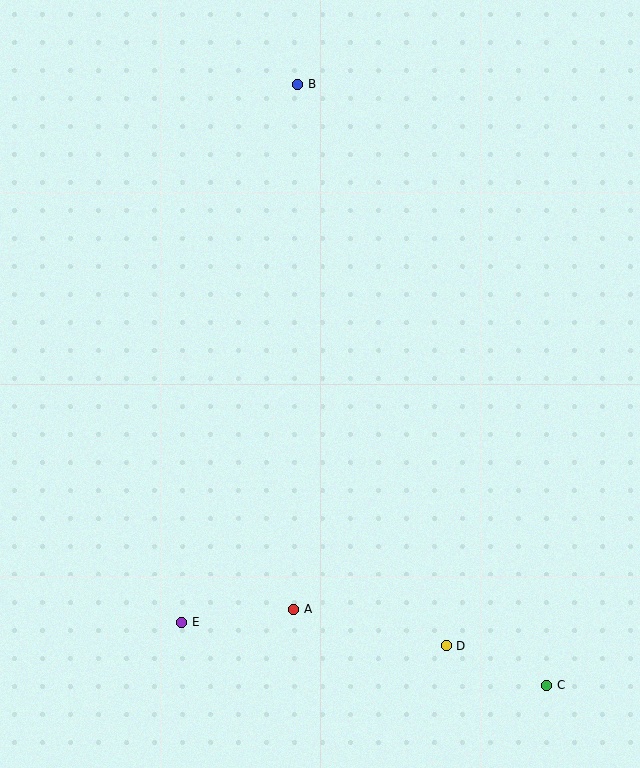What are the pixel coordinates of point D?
Point D is at (446, 646).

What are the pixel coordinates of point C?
Point C is at (547, 685).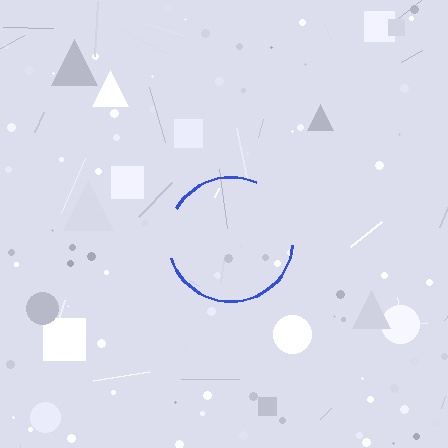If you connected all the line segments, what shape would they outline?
They would outline a circle.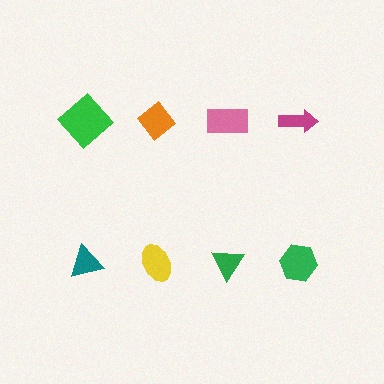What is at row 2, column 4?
A green hexagon.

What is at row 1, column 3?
A pink rectangle.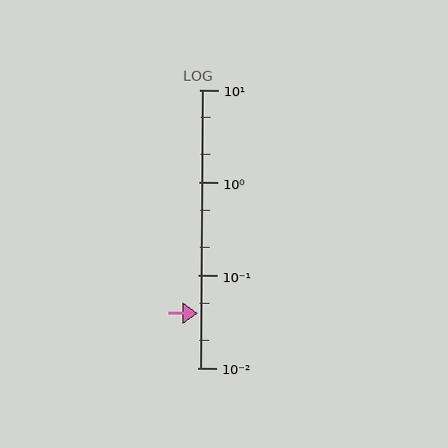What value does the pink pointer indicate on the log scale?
The pointer indicates approximately 0.039.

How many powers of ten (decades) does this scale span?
The scale spans 3 decades, from 0.01 to 10.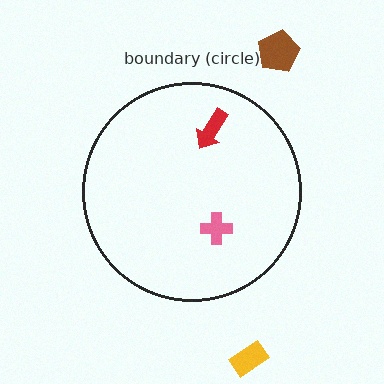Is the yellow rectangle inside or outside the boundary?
Outside.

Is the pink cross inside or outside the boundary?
Inside.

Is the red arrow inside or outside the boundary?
Inside.